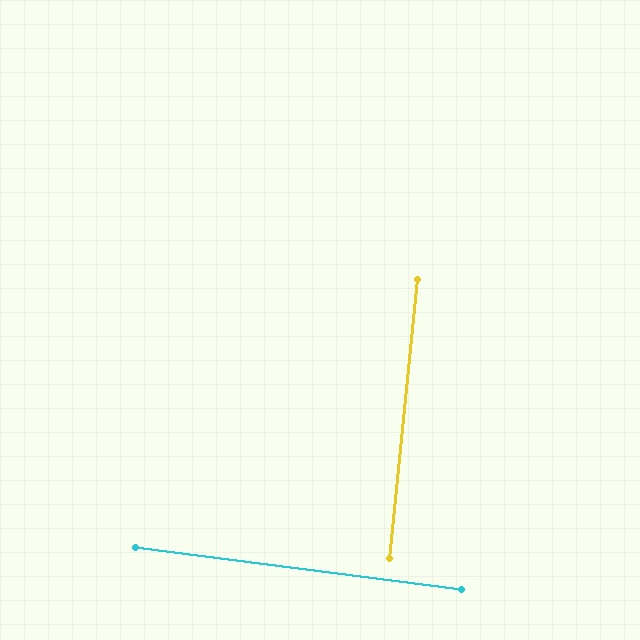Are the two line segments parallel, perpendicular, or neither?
Perpendicular — they meet at approximately 89°.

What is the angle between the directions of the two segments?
Approximately 89 degrees.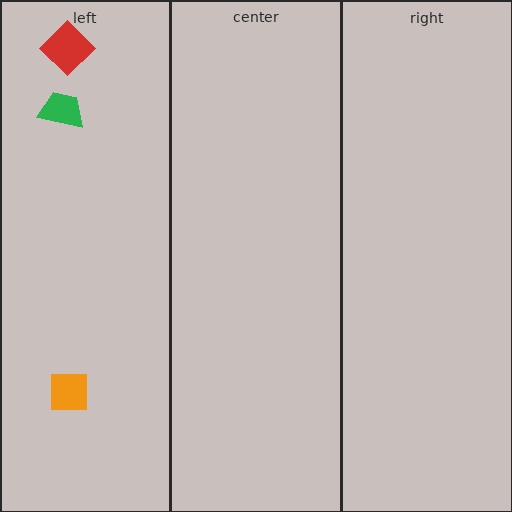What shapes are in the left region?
The orange square, the green trapezoid, the red diamond.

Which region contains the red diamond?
The left region.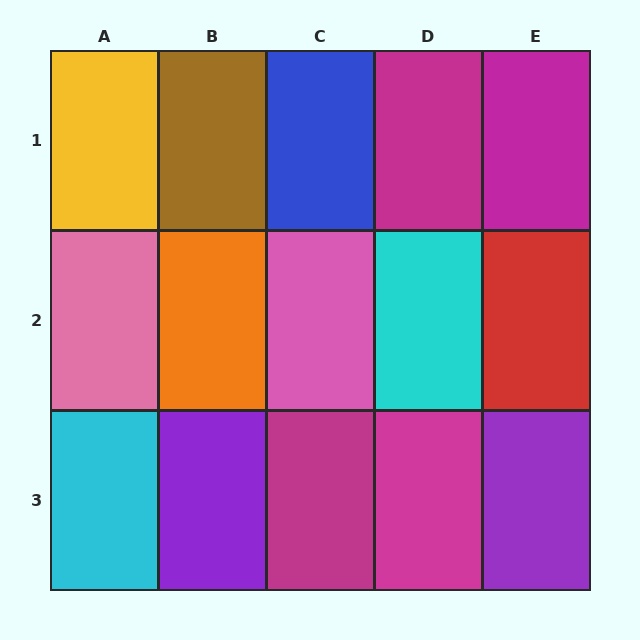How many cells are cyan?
2 cells are cyan.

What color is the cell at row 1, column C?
Blue.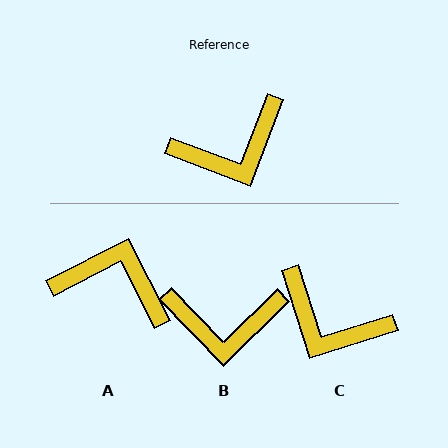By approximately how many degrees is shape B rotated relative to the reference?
Approximately 25 degrees clockwise.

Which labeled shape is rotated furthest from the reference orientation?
A, about 138 degrees away.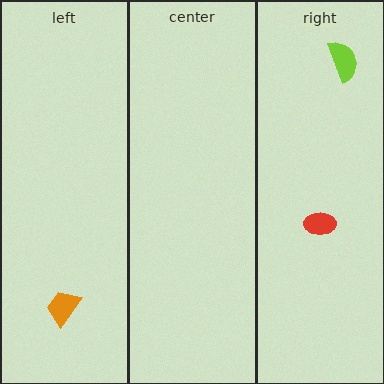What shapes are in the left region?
The orange trapezoid.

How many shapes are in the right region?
2.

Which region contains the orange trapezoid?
The left region.